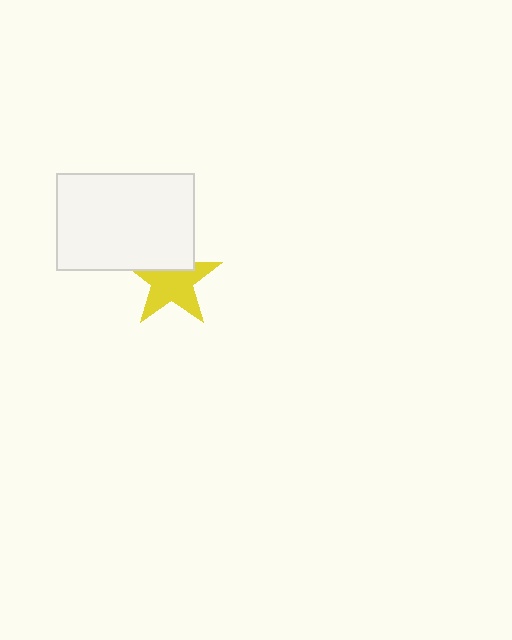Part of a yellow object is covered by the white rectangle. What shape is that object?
It is a star.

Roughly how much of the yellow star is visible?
Most of it is visible (roughly 67%).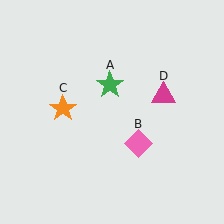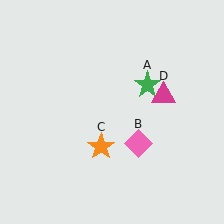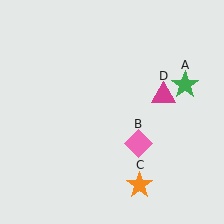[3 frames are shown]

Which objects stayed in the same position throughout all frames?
Pink diamond (object B) and magenta triangle (object D) remained stationary.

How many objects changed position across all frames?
2 objects changed position: green star (object A), orange star (object C).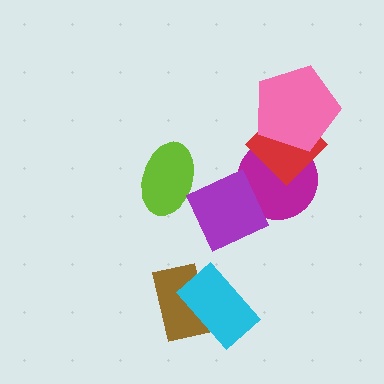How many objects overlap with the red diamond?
2 objects overlap with the red diamond.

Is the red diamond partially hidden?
Yes, it is partially covered by another shape.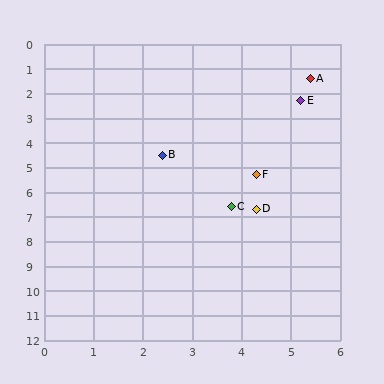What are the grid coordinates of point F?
Point F is at approximately (4.3, 5.3).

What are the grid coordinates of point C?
Point C is at approximately (3.8, 6.6).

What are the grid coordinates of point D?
Point D is at approximately (4.3, 6.7).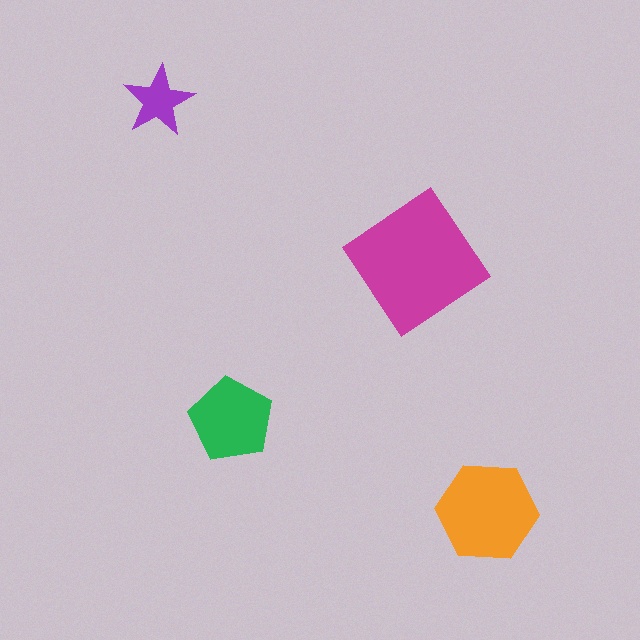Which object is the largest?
The magenta diamond.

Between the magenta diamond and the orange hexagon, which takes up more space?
The magenta diamond.